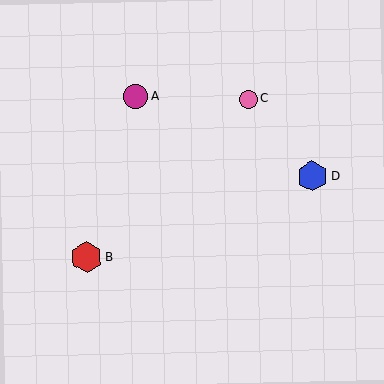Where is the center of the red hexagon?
The center of the red hexagon is at (87, 257).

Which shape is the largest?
The red hexagon (labeled B) is the largest.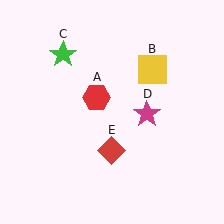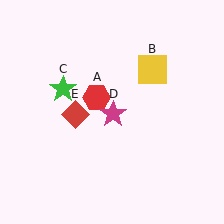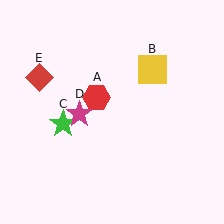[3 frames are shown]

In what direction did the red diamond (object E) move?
The red diamond (object E) moved up and to the left.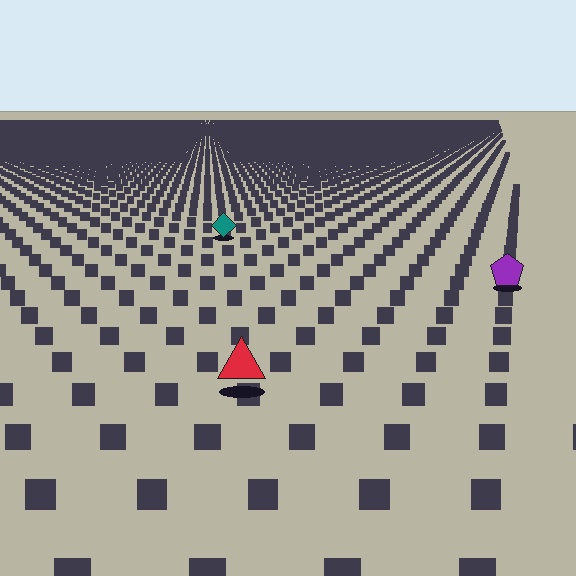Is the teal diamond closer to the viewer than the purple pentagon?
No. The purple pentagon is closer — you can tell from the texture gradient: the ground texture is coarser near it.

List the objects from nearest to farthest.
From nearest to farthest: the red triangle, the purple pentagon, the teal diamond.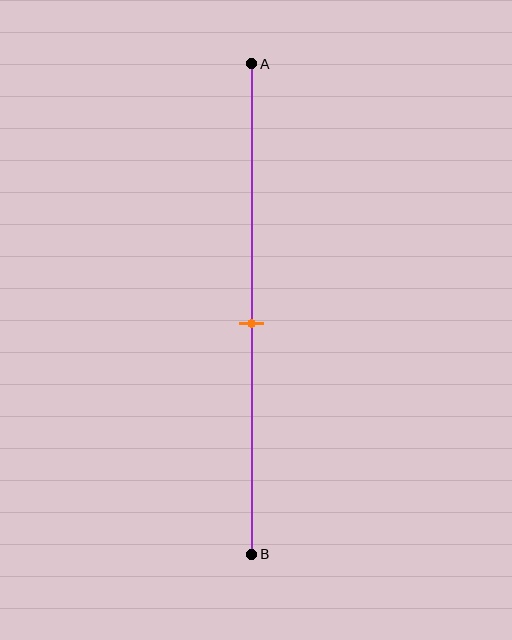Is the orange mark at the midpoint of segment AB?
Yes, the mark is approximately at the midpoint.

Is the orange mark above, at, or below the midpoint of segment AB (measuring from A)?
The orange mark is approximately at the midpoint of segment AB.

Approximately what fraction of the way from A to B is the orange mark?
The orange mark is approximately 55% of the way from A to B.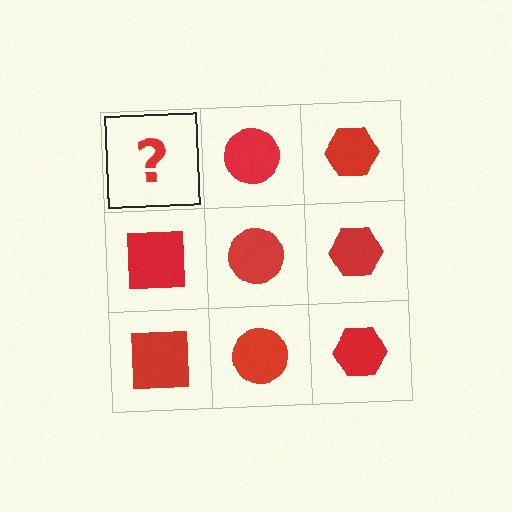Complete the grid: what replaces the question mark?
The question mark should be replaced with a red square.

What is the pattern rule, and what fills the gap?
The rule is that each column has a consistent shape. The gap should be filled with a red square.